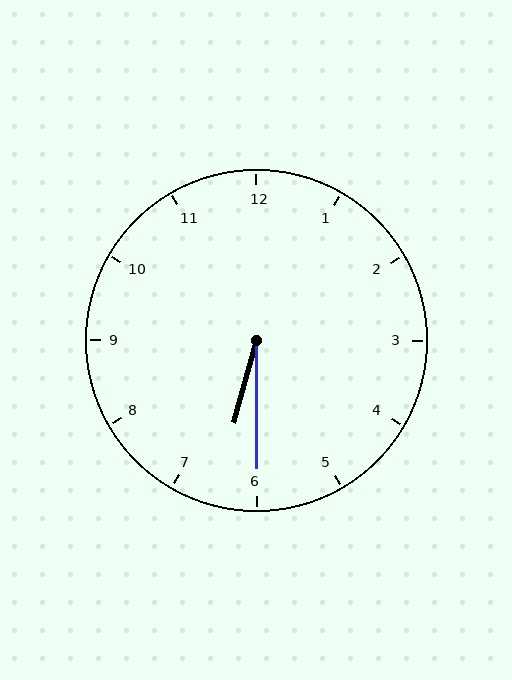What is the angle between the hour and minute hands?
Approximately 15 degrees.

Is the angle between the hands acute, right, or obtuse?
It is acute.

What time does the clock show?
6:30.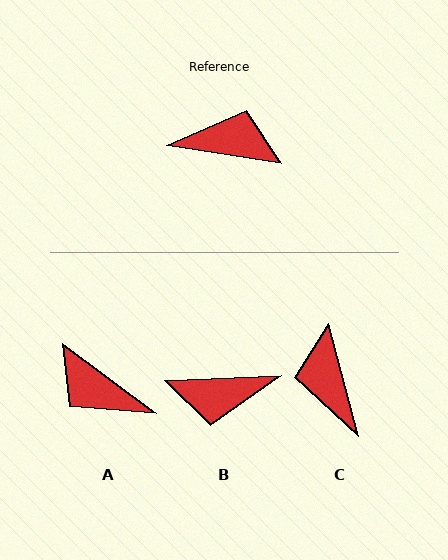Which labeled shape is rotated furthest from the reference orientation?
B, about 168 degrees away.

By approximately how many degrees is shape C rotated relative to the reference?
Approximately 114 degrees counter-clockwise.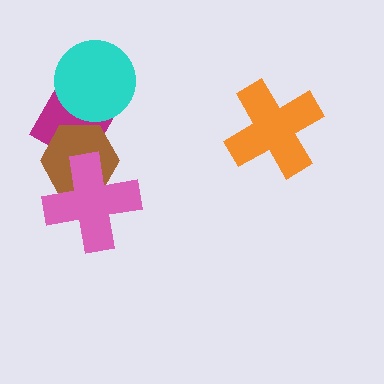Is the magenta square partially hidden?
Yes, it is partially covered by another shape.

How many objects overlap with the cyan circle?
1 object overlaps with the cyan circle.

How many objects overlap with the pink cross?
1 object overlaps with the pink cross.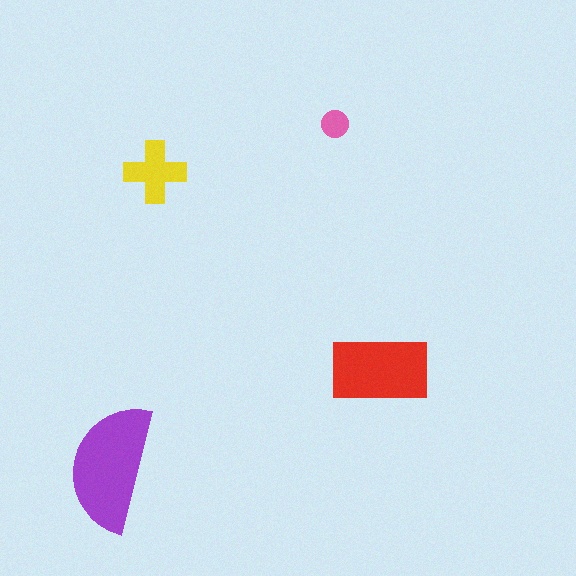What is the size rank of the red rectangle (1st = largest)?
2nd.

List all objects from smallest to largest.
The pink circle, the yellow cross, the red rectangle, the purple semicircle.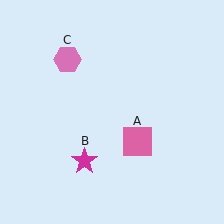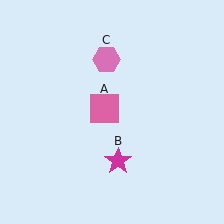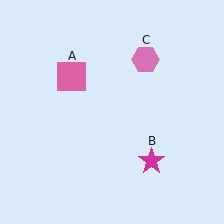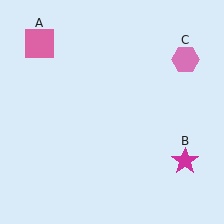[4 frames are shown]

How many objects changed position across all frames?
3 objects changed position: pink square (object A), magenta star (object B), pink hexagon (object C).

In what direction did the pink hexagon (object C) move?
The pink hexagon (object C) moved right.